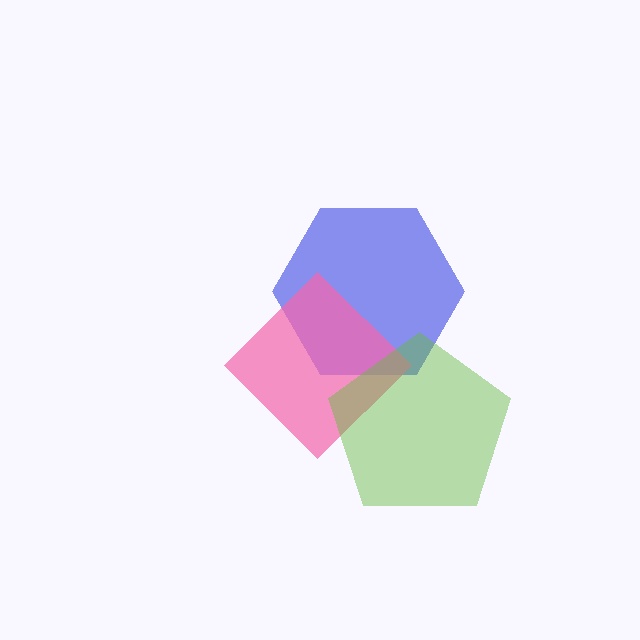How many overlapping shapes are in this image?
There are 3 overlapping shapes in the image.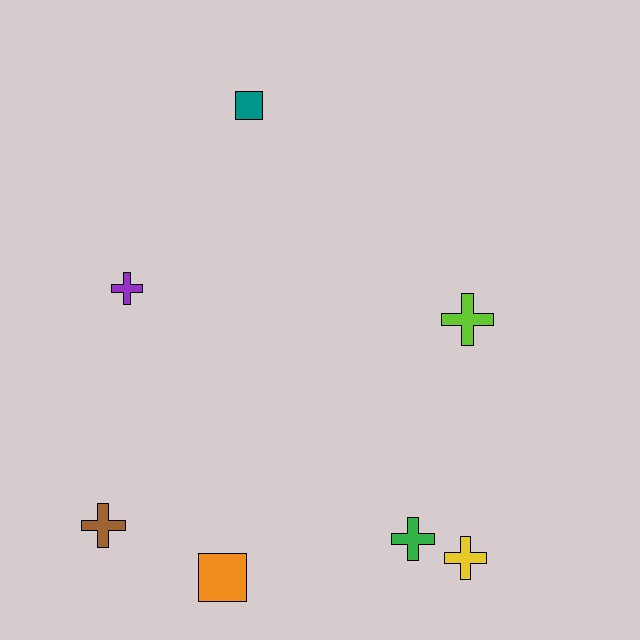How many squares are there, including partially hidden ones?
There are 2 squares.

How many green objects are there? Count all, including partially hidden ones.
There is 1 green object.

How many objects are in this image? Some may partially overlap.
There are 7 objects.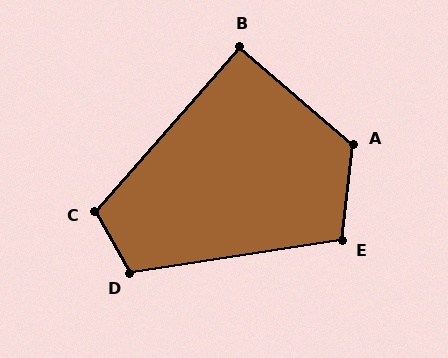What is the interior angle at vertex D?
Approximately 111 degrees (obtuse).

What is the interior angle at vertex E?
Approximately 105 degrees (obtuse).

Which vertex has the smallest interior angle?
B, at approximately 90 degrees.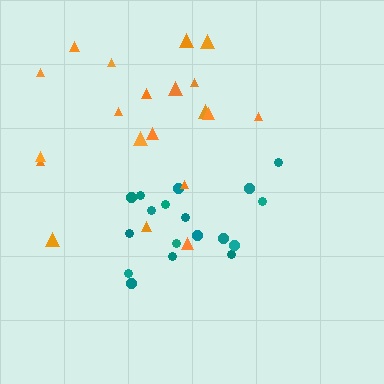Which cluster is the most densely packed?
Teal.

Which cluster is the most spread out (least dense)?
Orange.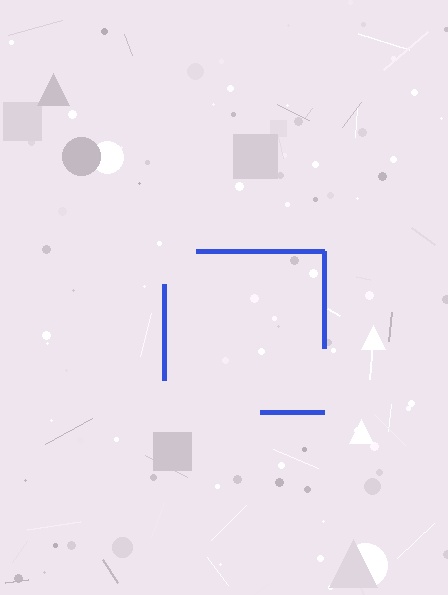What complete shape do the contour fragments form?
The contour fragments form a square.